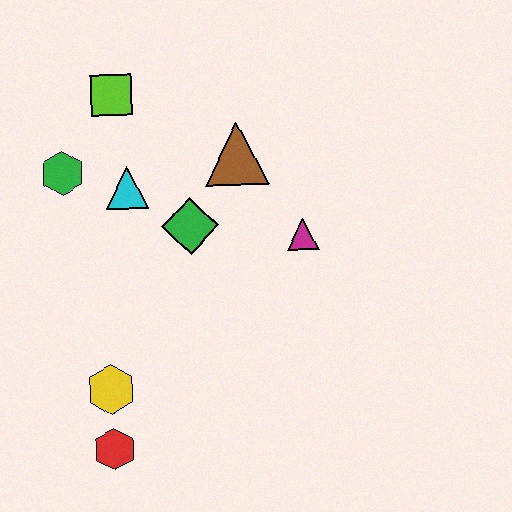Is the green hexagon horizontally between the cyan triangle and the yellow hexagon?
No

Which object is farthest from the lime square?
The red hexagon is farthest from the lime square.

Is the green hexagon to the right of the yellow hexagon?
No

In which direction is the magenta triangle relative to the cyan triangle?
The magenta triangle is to the right of the cyan triangle.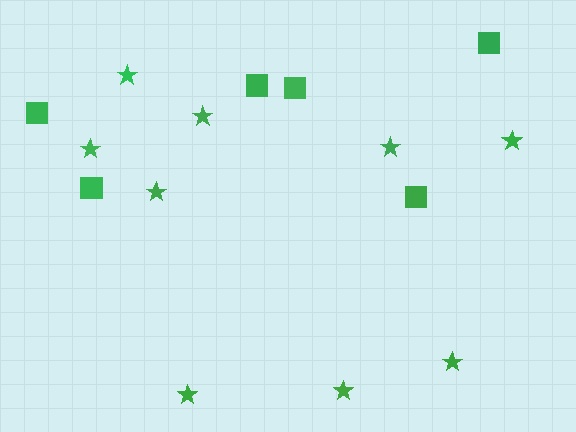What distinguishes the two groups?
There are 2 groups: one group of stars (9) and one group of squares (6).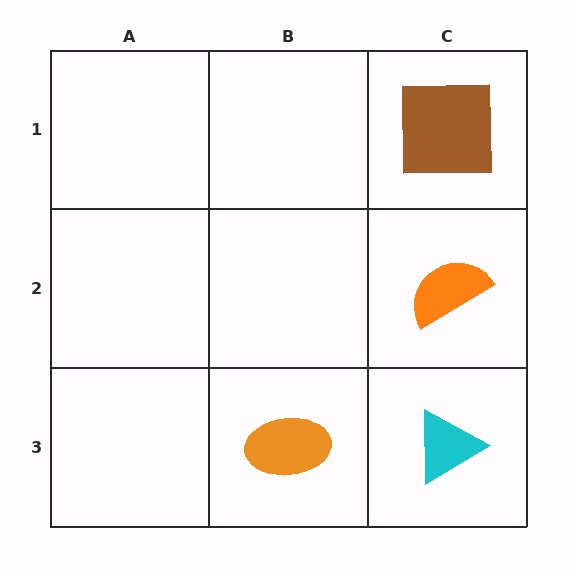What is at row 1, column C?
A brown square.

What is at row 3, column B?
An orange ellipse.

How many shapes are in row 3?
2 shapes.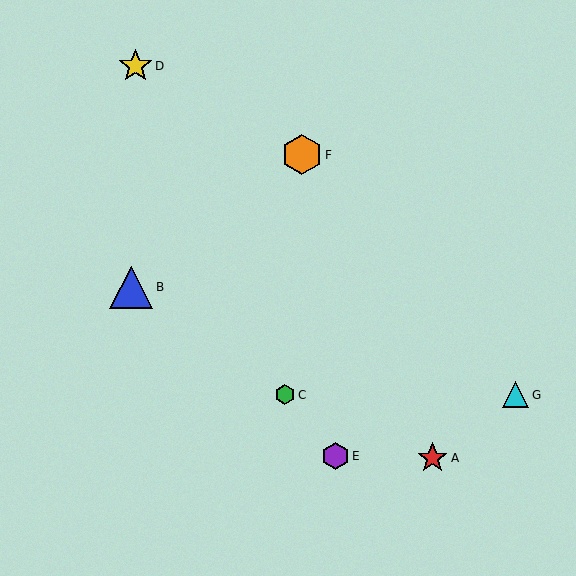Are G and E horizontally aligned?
No, G is at y≈395 and E is at y≈456.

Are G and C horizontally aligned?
Yes, both are at y≈395.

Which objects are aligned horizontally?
Objects C, G are aligned horizontally.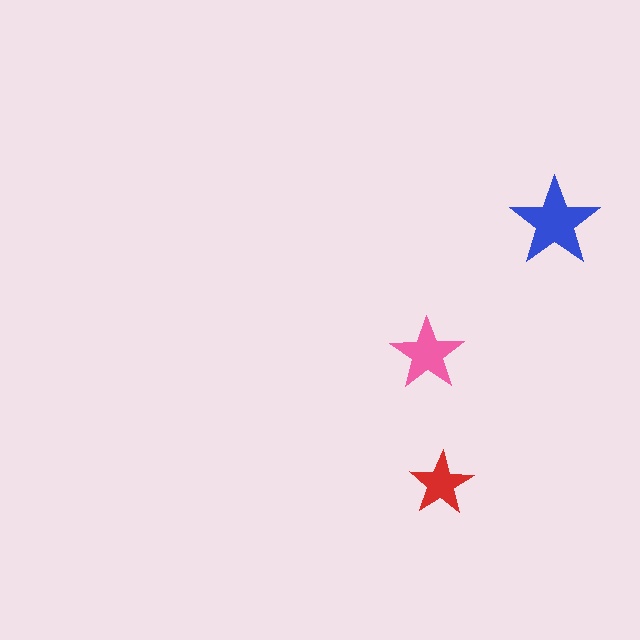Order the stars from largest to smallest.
the blue one, the pink one, the red one.